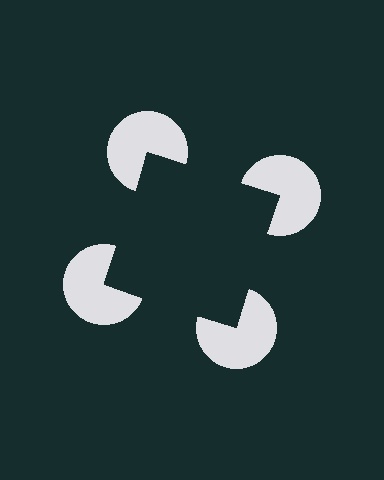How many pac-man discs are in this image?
There are 4 — one at each vertex of the illusory square.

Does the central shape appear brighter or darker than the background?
It typically appears slightly darker than the background, even though no actual brightness change is drawn.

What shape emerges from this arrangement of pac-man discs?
An illusory square — its edges are inferred from the aligned wedge cuts in the pac-man discs, not physically drawn.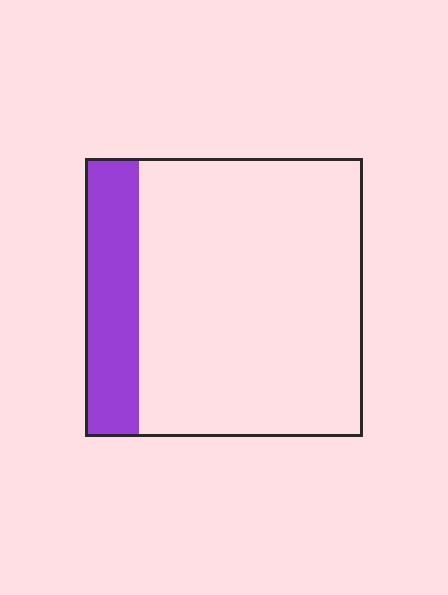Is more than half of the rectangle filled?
No.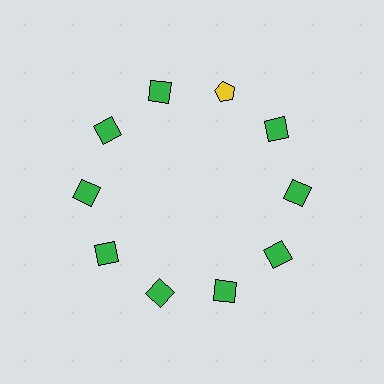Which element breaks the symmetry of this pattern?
The yellow pentagon at roughly the 1 o'clock position breaks the symmetry. All other shapes are green squares.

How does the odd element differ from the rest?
It differs in both color (yellow instead of green) and shape (pentagon instead of square).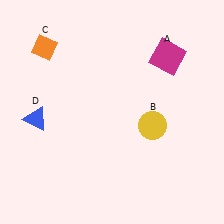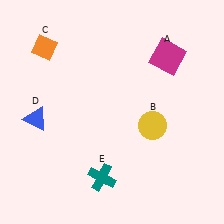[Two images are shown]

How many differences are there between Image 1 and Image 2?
There is 1 difference between the two images.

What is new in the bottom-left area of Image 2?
A teal cross (E) was added in the bottom-left area of Image 2.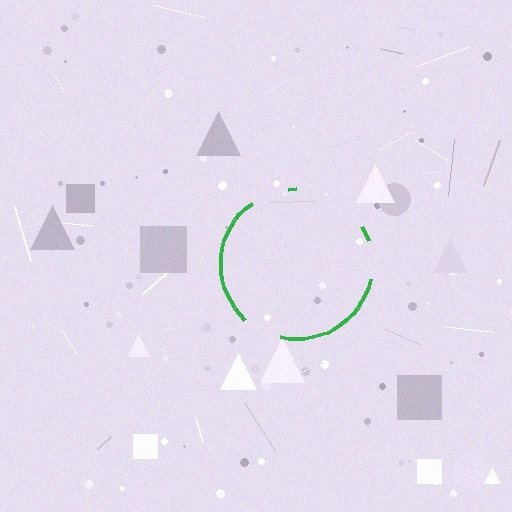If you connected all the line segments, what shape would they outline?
They would outline a circle.